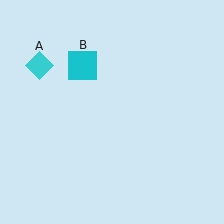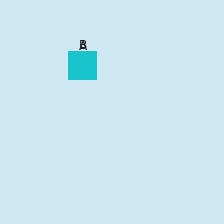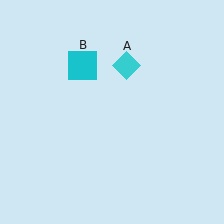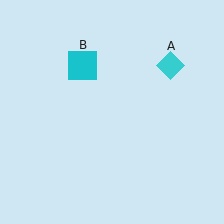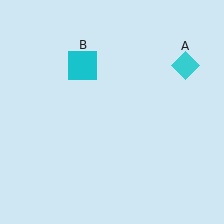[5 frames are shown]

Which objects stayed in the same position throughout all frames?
Cyan square (object B) remained stationary.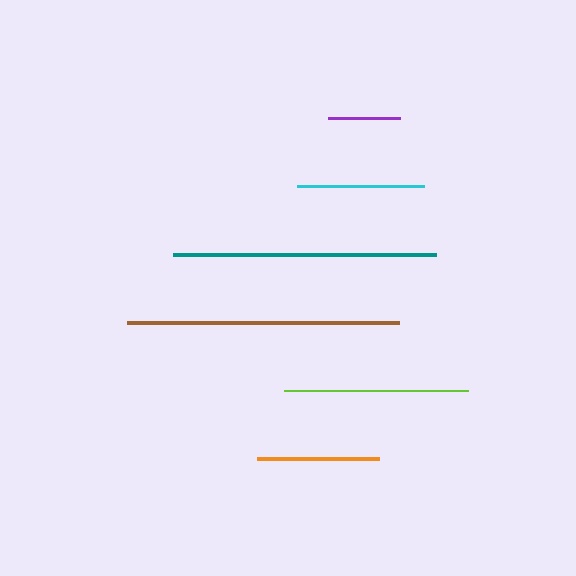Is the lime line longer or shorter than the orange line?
The lime line is longer than the orange line.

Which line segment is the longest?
The brown line is the longest at approximately 272 pixels.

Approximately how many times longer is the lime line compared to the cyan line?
The lime line is approximately 1.4 times the length of the cyan line.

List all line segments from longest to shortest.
From longest to shortest: brown, teal, lime, cyan, orange, purple.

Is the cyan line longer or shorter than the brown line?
The brown line is longer than the cyan line.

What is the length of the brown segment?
The brown segment is approximately 272 pixels long.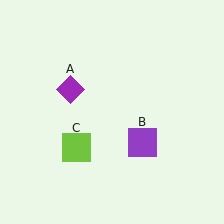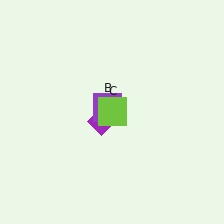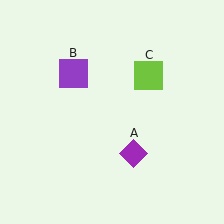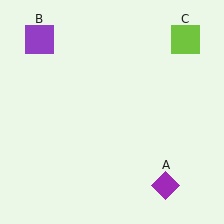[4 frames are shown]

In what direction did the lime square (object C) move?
The lime square (object C) moved up and to the right.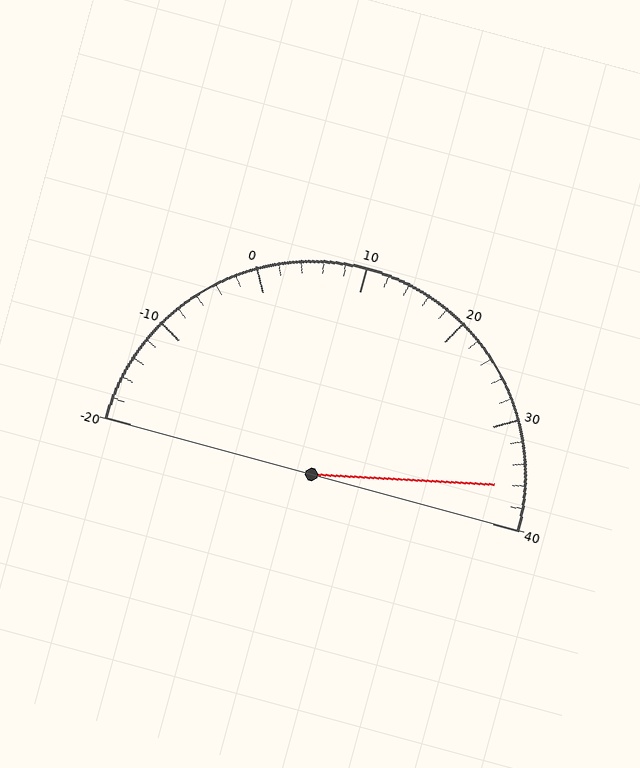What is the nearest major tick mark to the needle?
The nearest major tick mark is 40.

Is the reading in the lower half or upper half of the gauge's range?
The reading is in the upper half of the range (-20 to 40).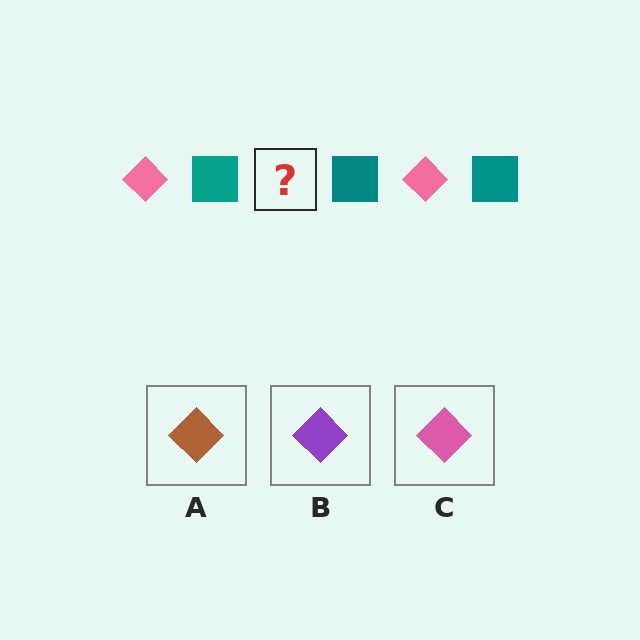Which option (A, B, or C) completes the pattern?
C.